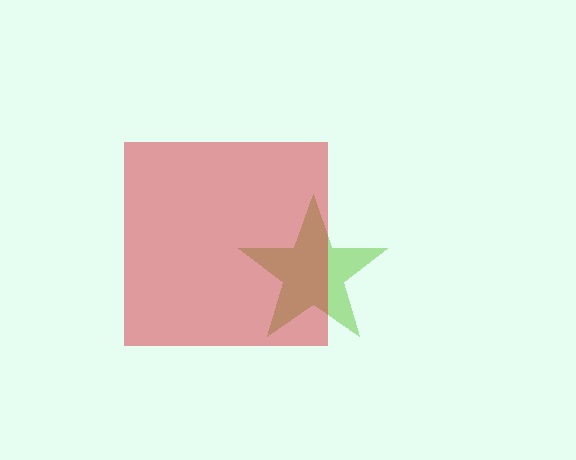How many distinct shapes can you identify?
There are 2 distinct shapes: a lime star, a red square.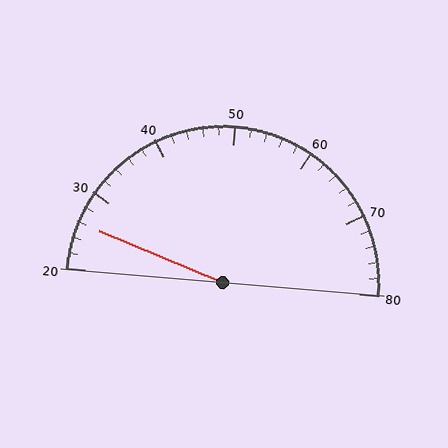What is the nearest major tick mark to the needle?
The nearest major tick mark is 30.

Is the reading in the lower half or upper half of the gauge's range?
The reading is in the lower half of the range (20 to 80).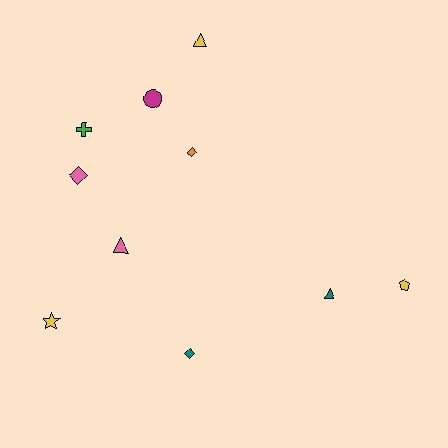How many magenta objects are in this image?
There is 1 magenta object.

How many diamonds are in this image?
There are 3 diamonds.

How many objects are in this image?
There are 10 objects.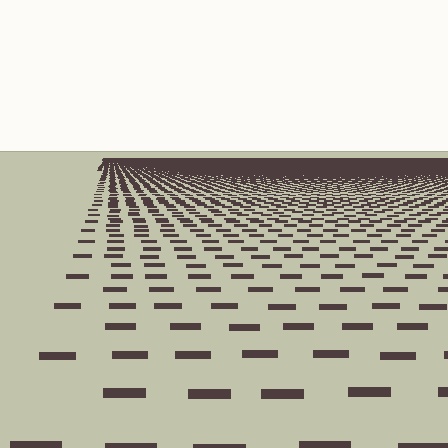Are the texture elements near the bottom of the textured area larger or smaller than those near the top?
Larger. Near the bottom, elements are closer to the viewer and appear at a bigger on-screen size.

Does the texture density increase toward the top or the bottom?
Density increases toward the top.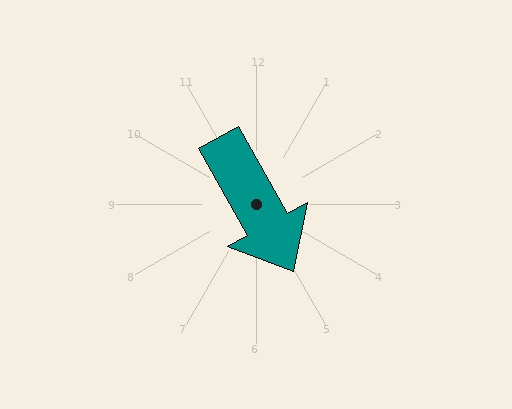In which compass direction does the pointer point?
Southeast.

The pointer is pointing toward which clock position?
Roughly 5 o'clock.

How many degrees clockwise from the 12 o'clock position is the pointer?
Approximately 151 degrees.